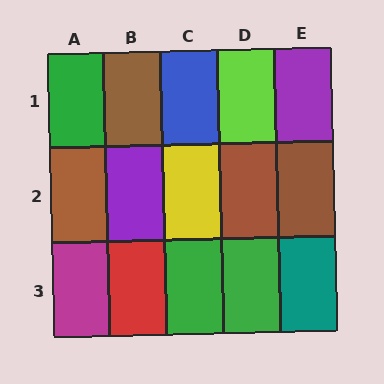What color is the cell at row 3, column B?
Red.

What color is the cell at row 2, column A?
Brown.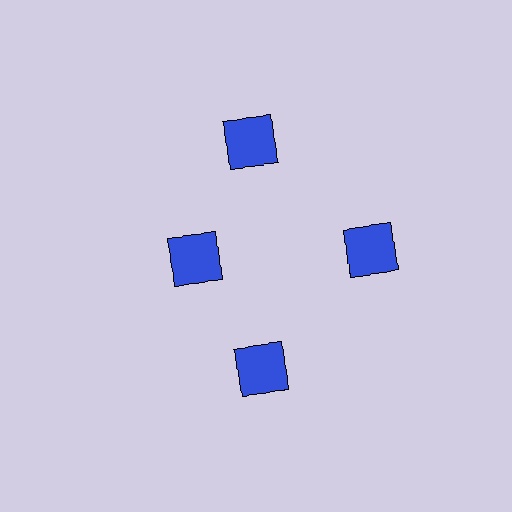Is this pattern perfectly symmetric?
No. The 4 blue squares are arranged in a ring, but one element near the 9 o'clock position is pulled inward toward the center, breaking the 4-fold rotational symmetry.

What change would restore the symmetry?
The symmetry would be restored by moving it outward, back onto the ring so that all 4 squares sit at equal angles and equal distance from the center.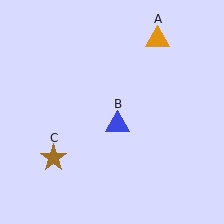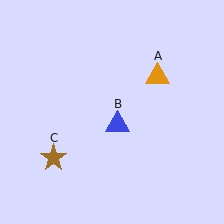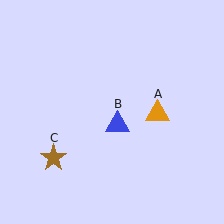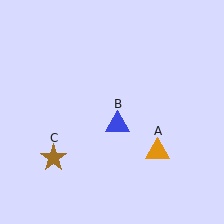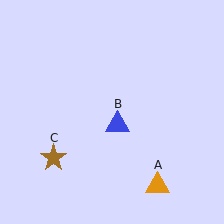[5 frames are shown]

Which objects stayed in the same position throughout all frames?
Blue triangle (object B) and brown star (object C) remained stationary.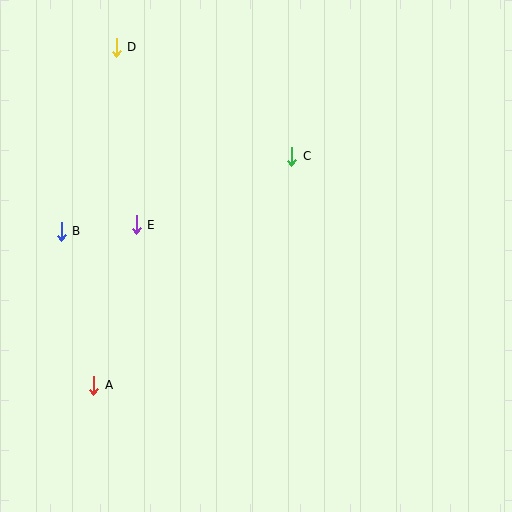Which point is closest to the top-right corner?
Point C is closest to the top-right corner.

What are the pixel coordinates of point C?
Point C is at (292, 156).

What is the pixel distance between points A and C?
The distance between A and C is 303 pixels.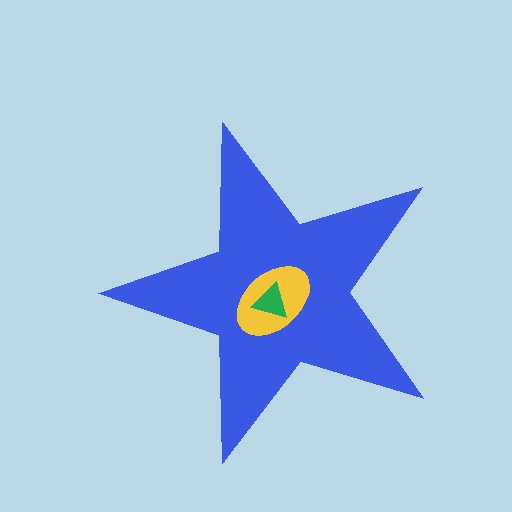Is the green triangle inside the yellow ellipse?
Yes.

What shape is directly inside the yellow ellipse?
The green triangle.